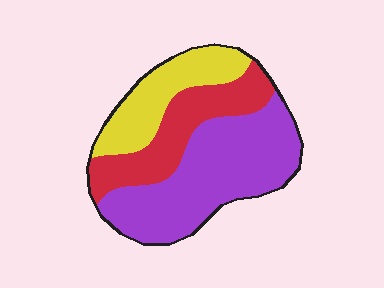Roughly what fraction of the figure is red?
Red takes up between a quarter and a half of the figure.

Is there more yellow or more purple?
Purple.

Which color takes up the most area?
Purple, at roughly 50%.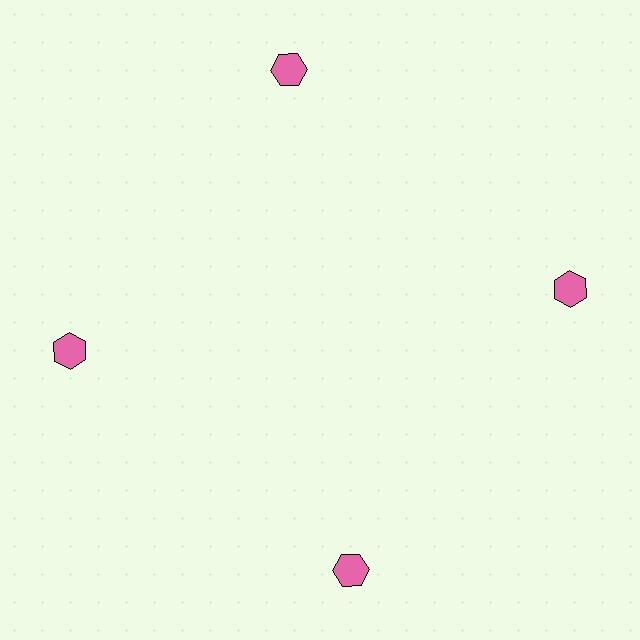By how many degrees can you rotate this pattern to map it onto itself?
The pattern maps onto itself every 90 degrees of rotation.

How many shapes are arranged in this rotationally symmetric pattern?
There are 4 shapes, arranged in 4 groups of 1.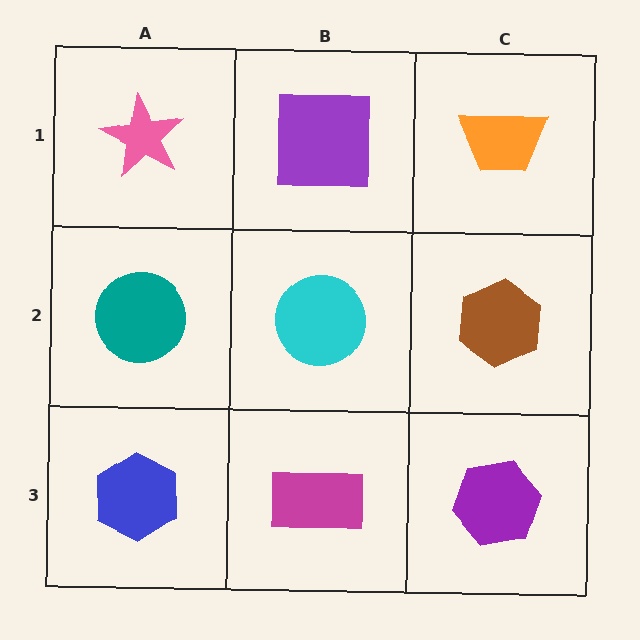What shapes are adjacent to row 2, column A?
A pink star (row 1, column A), a blue hexagon (row 3, column A), a cyan circle (row 2, column B).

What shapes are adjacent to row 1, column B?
A cyan circle (row 2, column B), a pink star (row 1, column A), an orange trapezoid (row 1, column C).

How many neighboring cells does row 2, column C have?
3.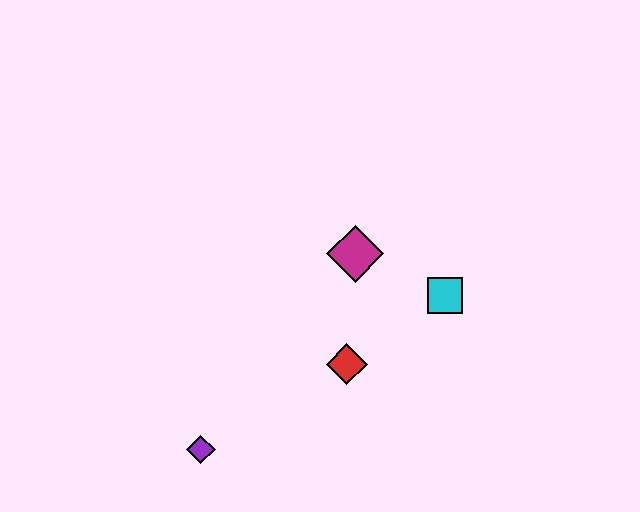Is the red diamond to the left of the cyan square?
Yes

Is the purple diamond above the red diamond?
No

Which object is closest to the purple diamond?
The red diamond is closest to the purple diamond.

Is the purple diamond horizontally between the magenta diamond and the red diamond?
No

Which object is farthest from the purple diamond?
The cyan square is farthest from the purple diamond.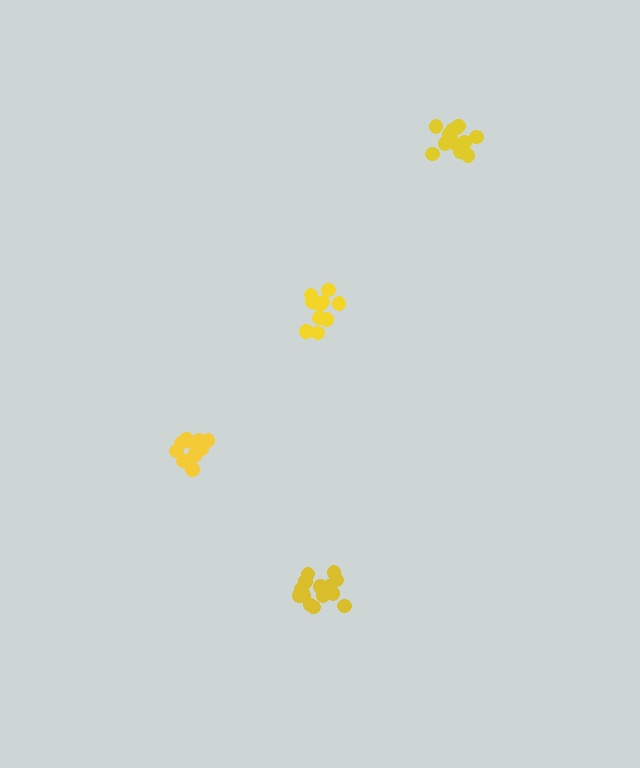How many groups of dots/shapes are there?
There are 4 groups.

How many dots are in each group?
Group 1: 11 dots, Group 2: 14 dots, Group 3: 14 dots, Group 4: 11 dots (50 total).